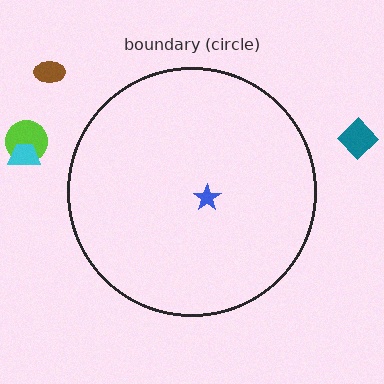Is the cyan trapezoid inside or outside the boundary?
Outside.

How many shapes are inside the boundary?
1 inside, 4 outside.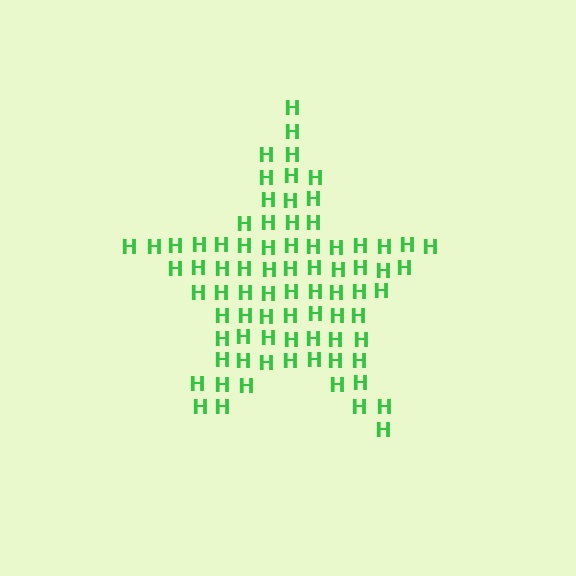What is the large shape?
The large shape is a star.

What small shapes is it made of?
It is made of small letter H's.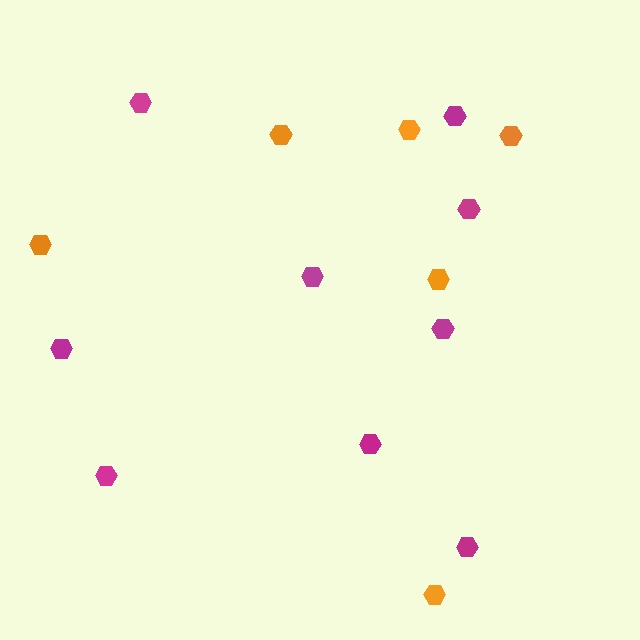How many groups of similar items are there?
There are 2 groups: one group of magenta hexagons (9) and one group of orange hexagons (6).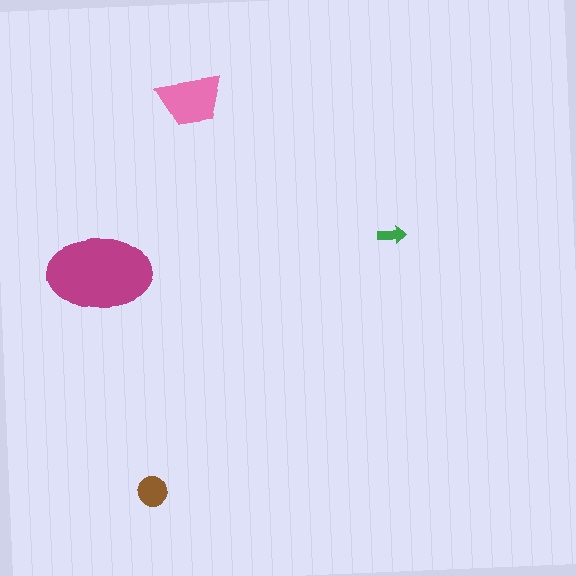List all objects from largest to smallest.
The magenta ellipse, the pink trapezoid, the brown circle, the green arrow.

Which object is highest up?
The pink trapezoid is topmost.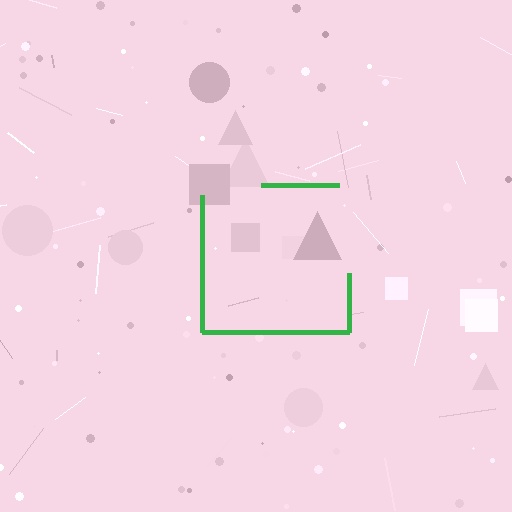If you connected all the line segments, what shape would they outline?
They would outline a square.